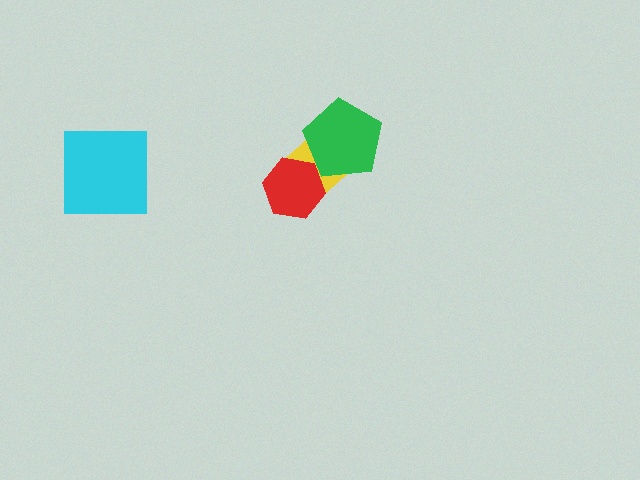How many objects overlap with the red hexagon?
1 object overlaps with the red hexagon.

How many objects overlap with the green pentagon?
1 object overlaps with the green pentagon.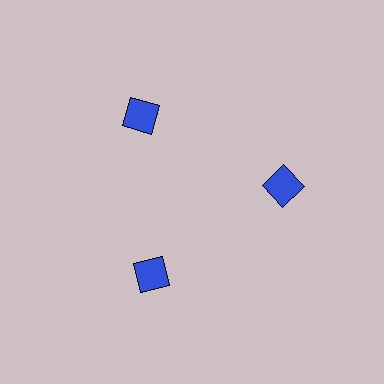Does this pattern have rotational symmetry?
Yes, this pattern has 3-fold rotational symmetry. It looks the same after rotating 120 degrees around the center.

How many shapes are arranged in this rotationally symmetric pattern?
There are 3 shapes, arranged in 3 groups of 1.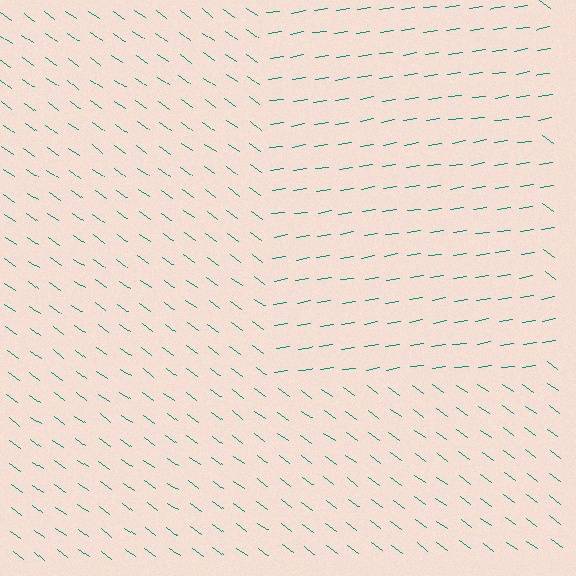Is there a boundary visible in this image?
Yes, there is a texture boundary formed by a change in line orientation.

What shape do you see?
I see a rectangle.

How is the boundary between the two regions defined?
The boundary is defined purely by a change in line orientation (approximately 45 degrees difference). All lines are the same color and thickness.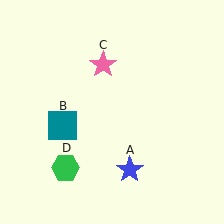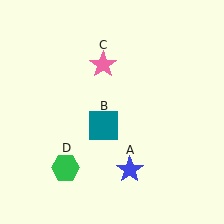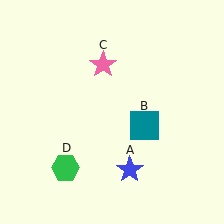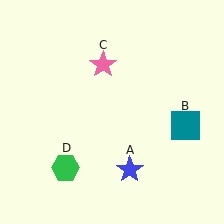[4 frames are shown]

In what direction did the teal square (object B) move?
The teal square (object B) moved right.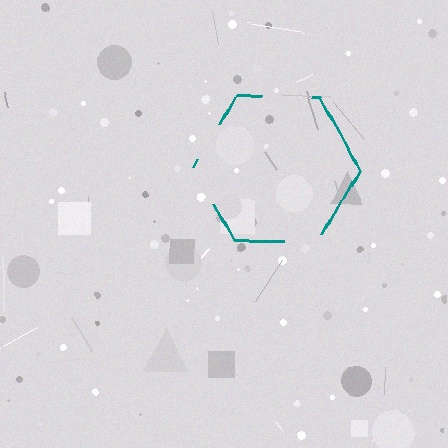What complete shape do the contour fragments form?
The contour fragments form a hexagon.